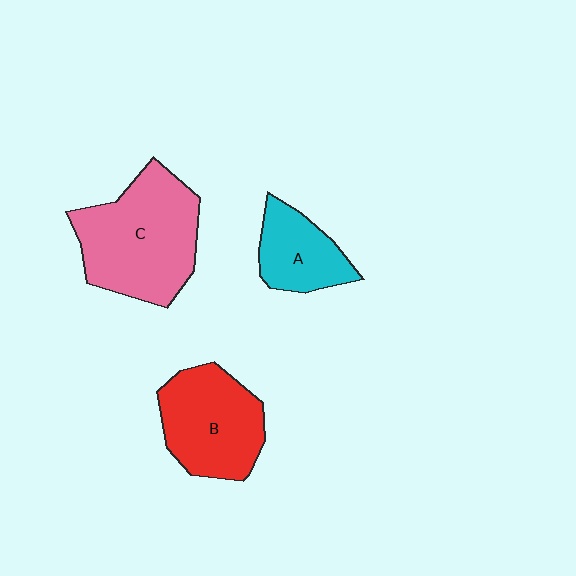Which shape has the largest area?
Shape C (pink).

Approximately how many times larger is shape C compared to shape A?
Approximately 2.0 times.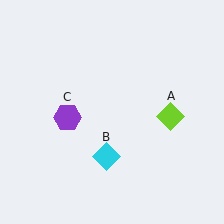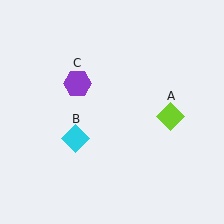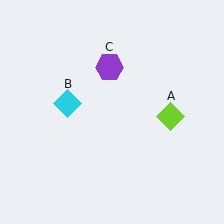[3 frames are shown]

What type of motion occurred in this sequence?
The cyan diamond (object B), purple hexagon (object C) rotated clockwise around the center of the scene.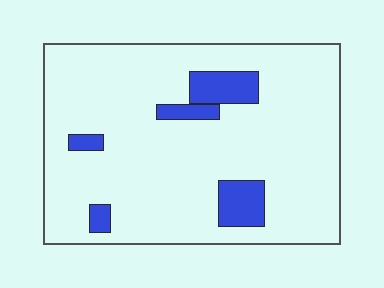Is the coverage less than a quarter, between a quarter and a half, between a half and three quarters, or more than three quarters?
Less than a quarter.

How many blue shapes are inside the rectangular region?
5.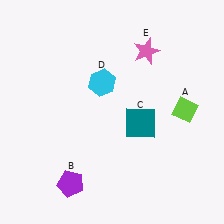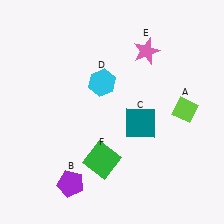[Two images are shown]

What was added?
A green square (F) was added in Image 2.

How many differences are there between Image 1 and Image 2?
There is 1 difference between the two images.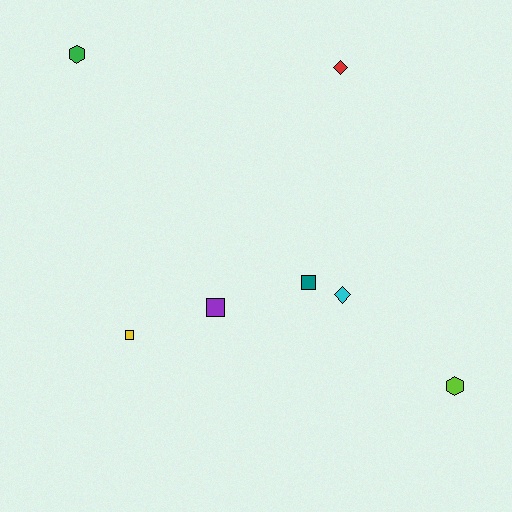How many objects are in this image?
There are 7 objects.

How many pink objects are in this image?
There are no pink objects.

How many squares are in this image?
There are 3 squares.